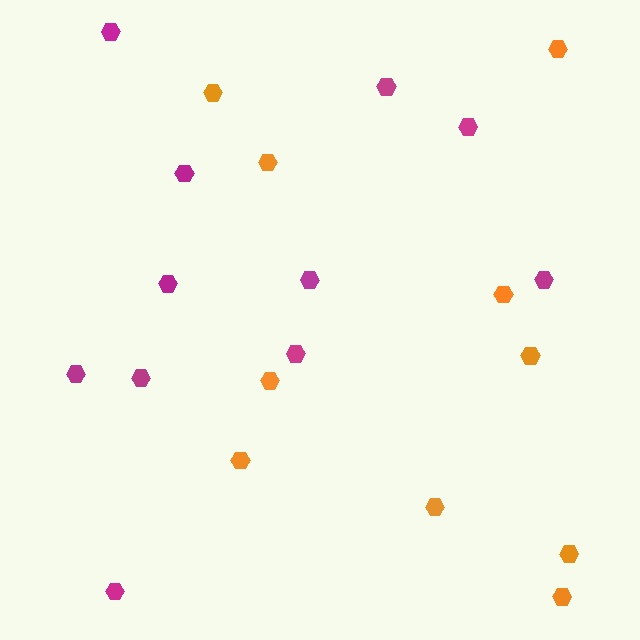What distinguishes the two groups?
There are 2 groups: one group of orange hexagons (10) and one group of magenta hexagons (11).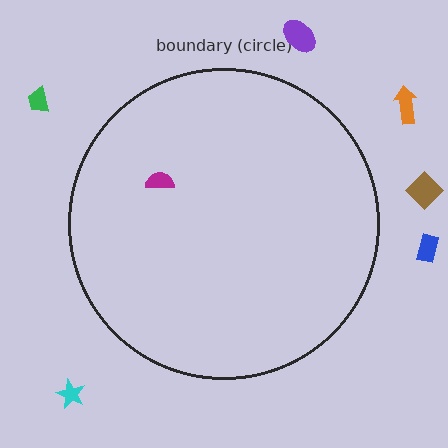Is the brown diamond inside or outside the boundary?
Outside.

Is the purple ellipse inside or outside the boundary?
Outside.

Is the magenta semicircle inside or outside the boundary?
Inside.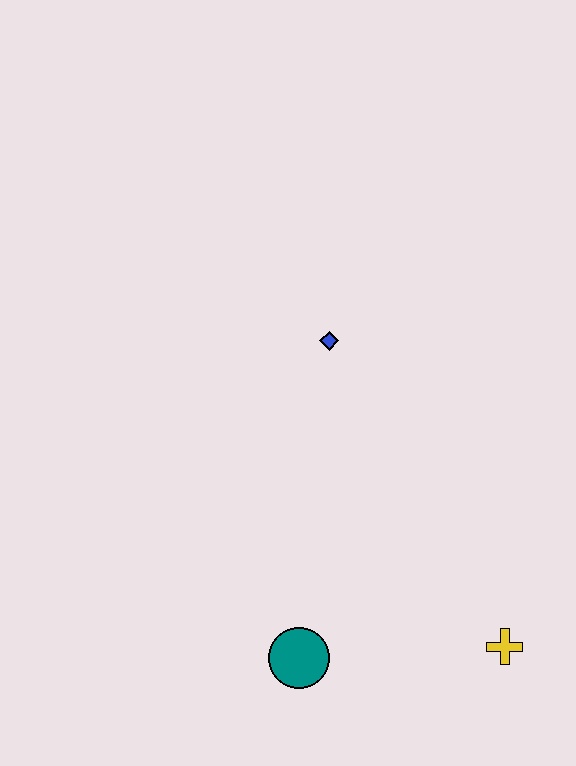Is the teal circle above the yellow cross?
No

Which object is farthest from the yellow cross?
The blue diamond is farthest from the yellow cross.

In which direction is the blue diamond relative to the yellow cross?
The blue diamond is above the yellow cross.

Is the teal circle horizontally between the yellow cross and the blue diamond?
No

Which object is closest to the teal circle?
The yellow cross is closest to the teal circle.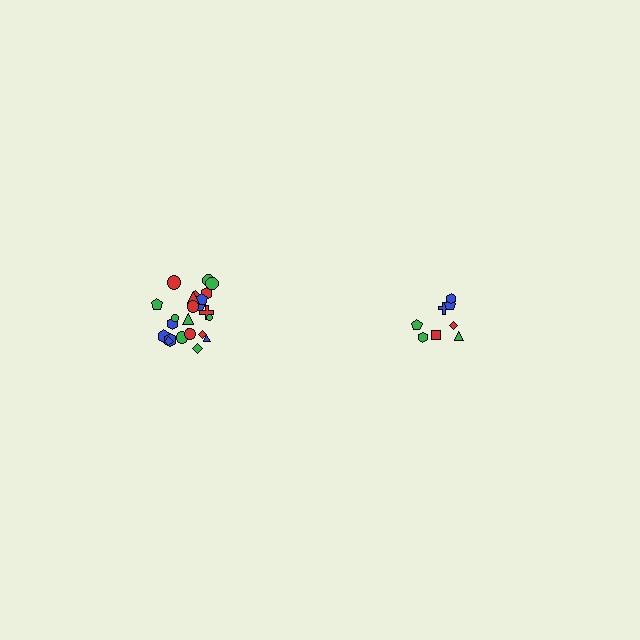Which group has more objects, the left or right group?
The left group.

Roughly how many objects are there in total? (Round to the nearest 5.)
Roughly 35 objects in total.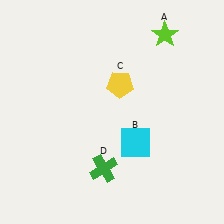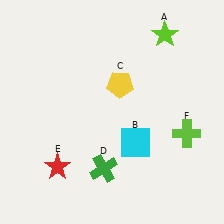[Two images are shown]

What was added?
A red star (E), a lime cross (F) were added in Image 2.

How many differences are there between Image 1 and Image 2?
There are 2 differences between the two images.